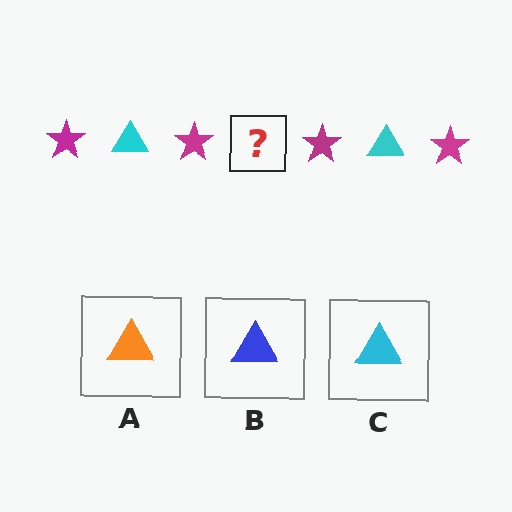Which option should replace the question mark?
Option C.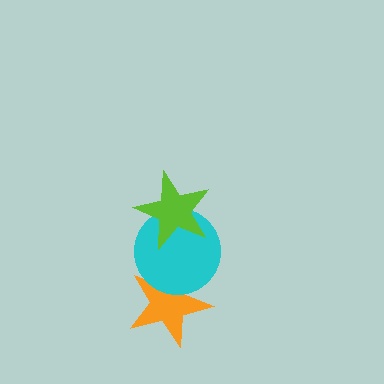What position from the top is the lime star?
The lime star is 1st from the top.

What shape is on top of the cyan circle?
The lime star is on top of the cyan circle.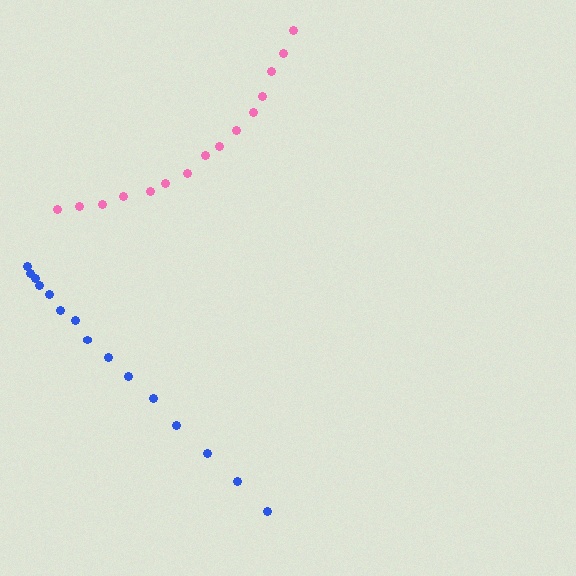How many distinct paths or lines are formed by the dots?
There are 2 distinct paths.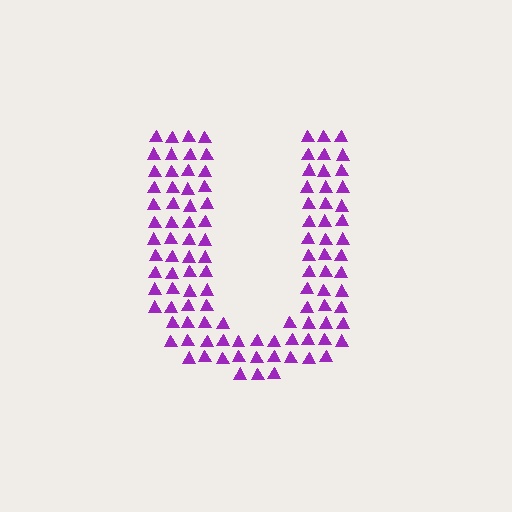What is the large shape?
The large shape is the letter U.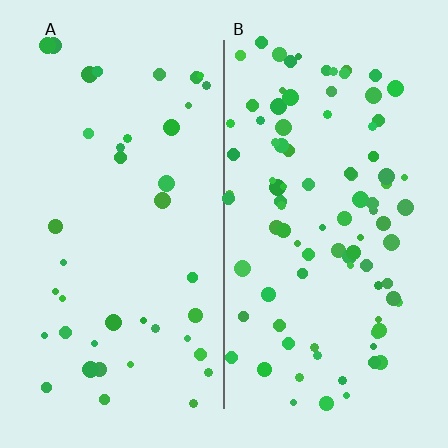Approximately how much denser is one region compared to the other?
Approximately 2.2× — region B over region A.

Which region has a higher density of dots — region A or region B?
B (the right).